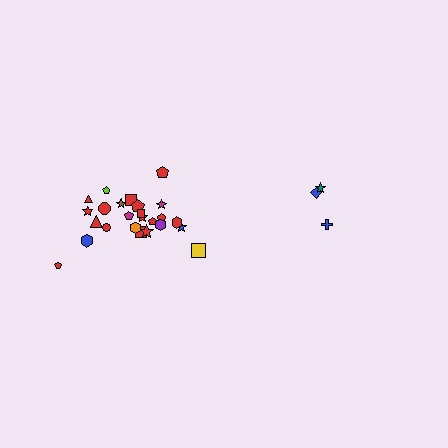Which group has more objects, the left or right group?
The left group.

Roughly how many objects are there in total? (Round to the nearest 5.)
Roughly 30 objects in total.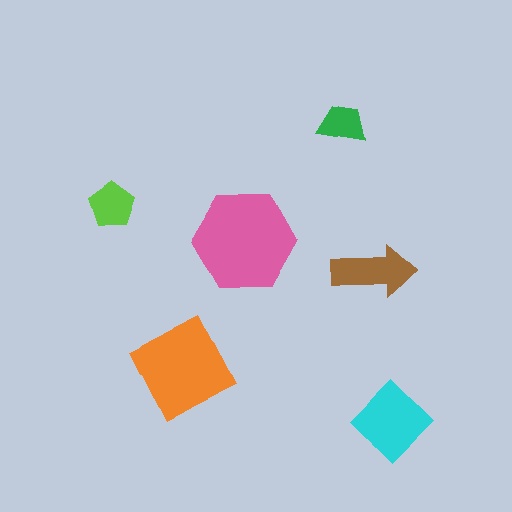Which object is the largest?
The pink hexagon.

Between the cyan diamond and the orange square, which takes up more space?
The orange square.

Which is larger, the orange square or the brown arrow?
The orange square.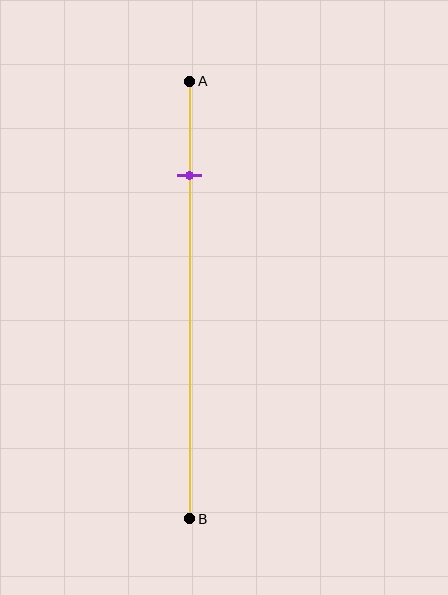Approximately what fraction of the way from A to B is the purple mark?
The purple mark is approximately 20% of the way from A to B.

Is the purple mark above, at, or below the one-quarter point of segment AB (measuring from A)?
The purple mark is above the one-quarter point of segment AB.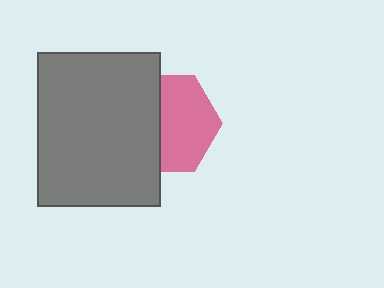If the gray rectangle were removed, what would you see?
You would see the complete pink hexagon.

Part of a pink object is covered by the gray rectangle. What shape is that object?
It is a hexagon.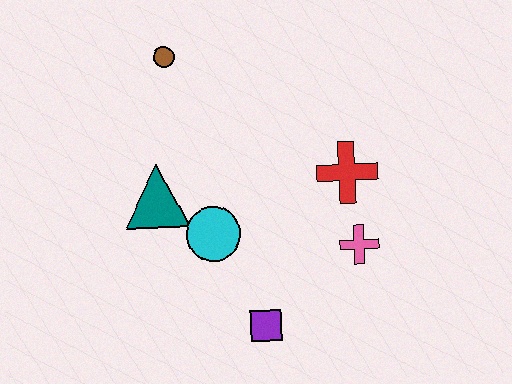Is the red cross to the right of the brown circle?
Yes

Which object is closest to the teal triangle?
The cyan circle is closest to the teal triangle.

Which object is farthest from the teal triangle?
The pink cross is farthest from the teal triangle.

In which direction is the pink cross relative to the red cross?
The pink cross is below the red cross.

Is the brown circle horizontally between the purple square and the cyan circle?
No